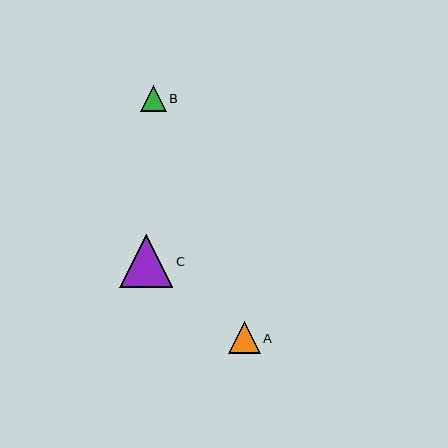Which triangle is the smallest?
Triangle B is the smallest with a size of approximately 25 pixels.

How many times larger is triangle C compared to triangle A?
Triangle C is approximately 1.7 times the size of triangle A.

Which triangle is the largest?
Triangle C is the largest with a size of approximately 53 pixels.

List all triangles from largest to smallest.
From largest to smallest: C, A, B.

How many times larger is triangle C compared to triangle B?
Triangle C is approximately 2.1 times the size of triangle B.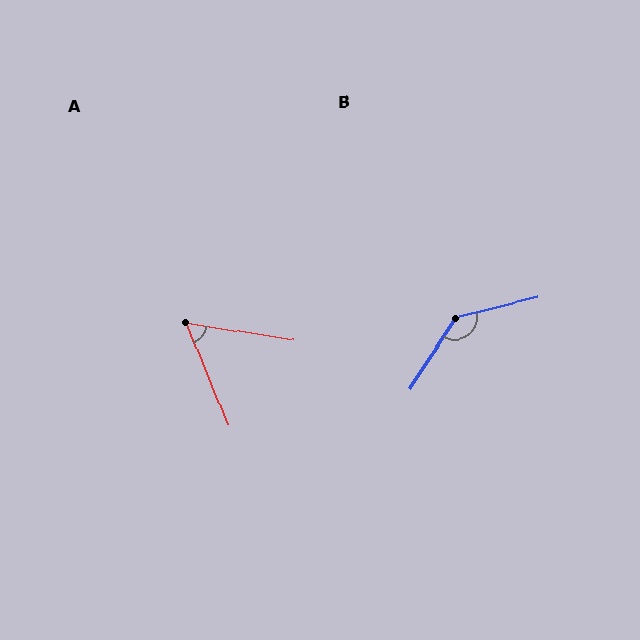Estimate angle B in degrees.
Approximately 137 degrees.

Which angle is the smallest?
A, at approximately 59 degrees.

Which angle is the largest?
B, at approximately 137 degrees.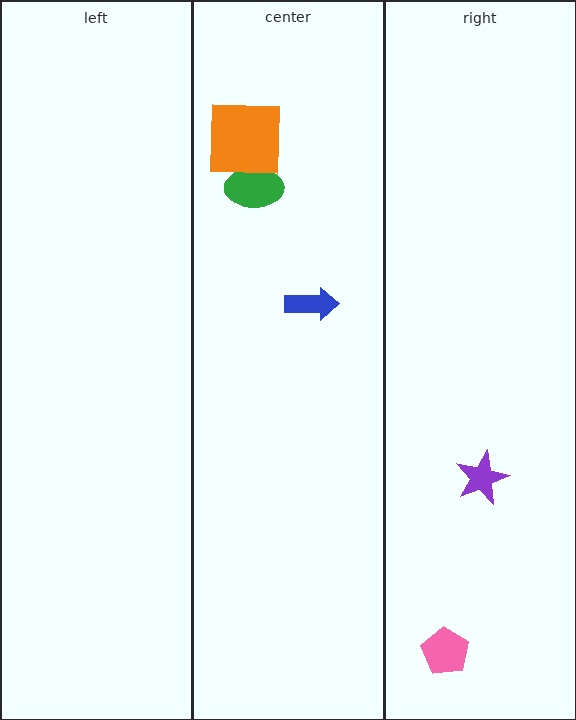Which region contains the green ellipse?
The center region.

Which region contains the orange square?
The center region.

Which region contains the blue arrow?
The center region.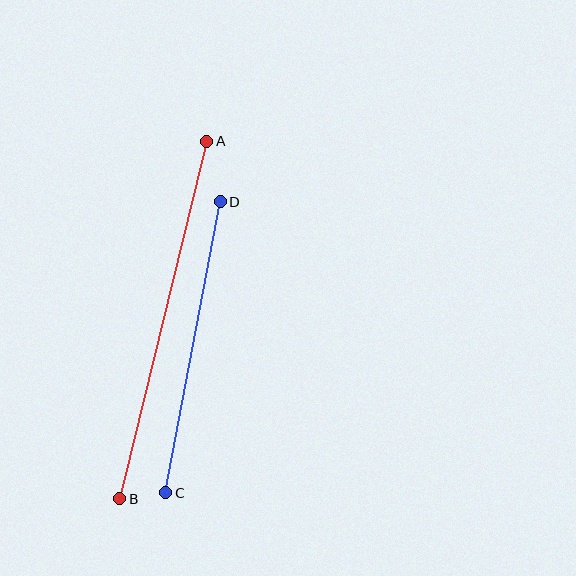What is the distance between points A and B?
The distance is approximately 368 pixels.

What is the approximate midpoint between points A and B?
The midpoint is at approximately (163, 320) pixels.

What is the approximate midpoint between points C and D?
The midpoint is at approximately (193, 347) pixels.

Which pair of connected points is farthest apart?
Points A and B are farthest apart.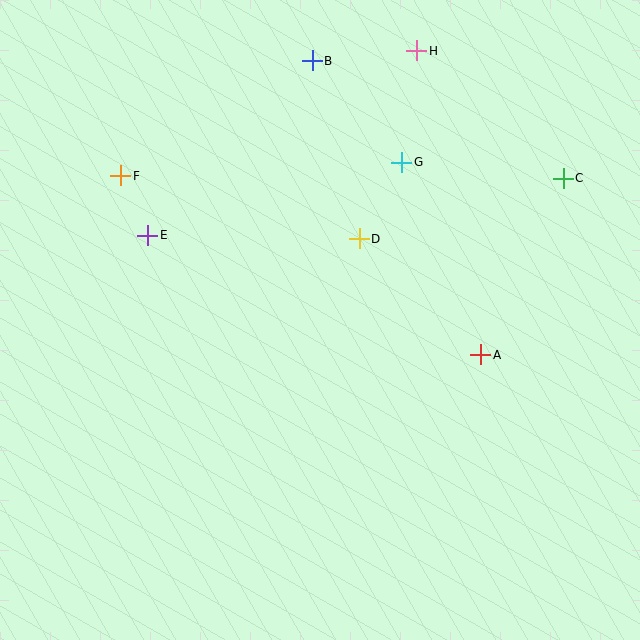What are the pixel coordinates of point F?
Point F is at (121, 176).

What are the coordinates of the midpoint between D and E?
The midpoint between D and E is at (253, 237).